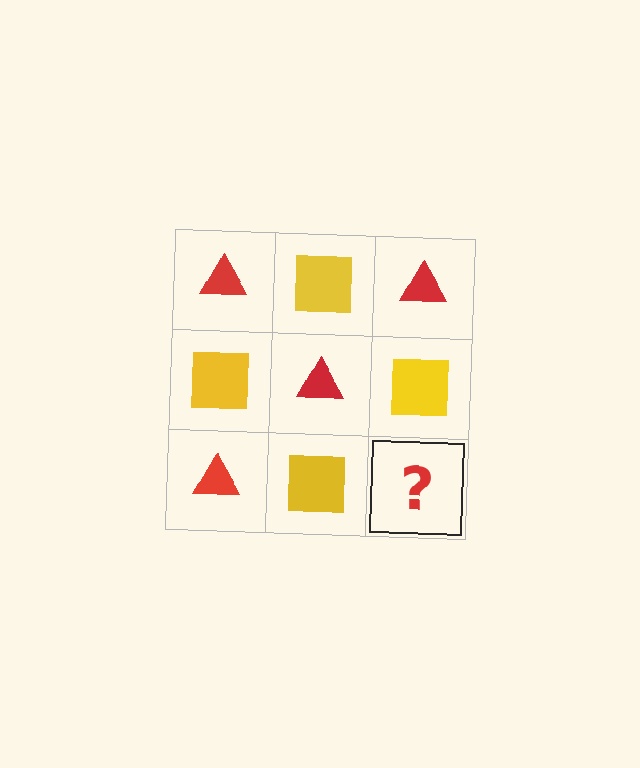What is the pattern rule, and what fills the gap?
The rule is that it alternates red triangle and yellow square in a checkerboard pattern. The gap should be filled with a red triangle.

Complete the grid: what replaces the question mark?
The question mark should be replaced with a red triangle.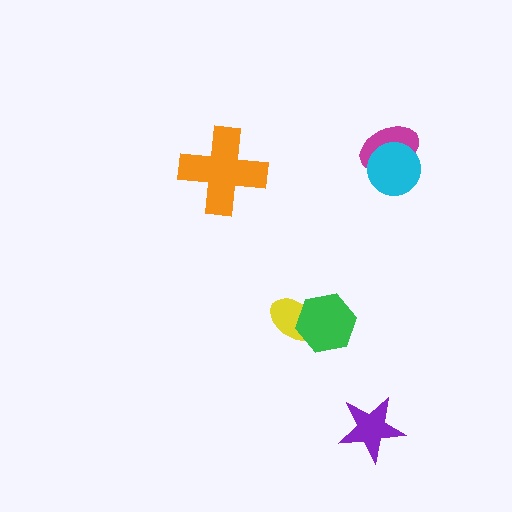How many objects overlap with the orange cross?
0 objects overlap with the orange cross.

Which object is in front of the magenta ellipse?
The cyan circle is in front of the magenta ellipse.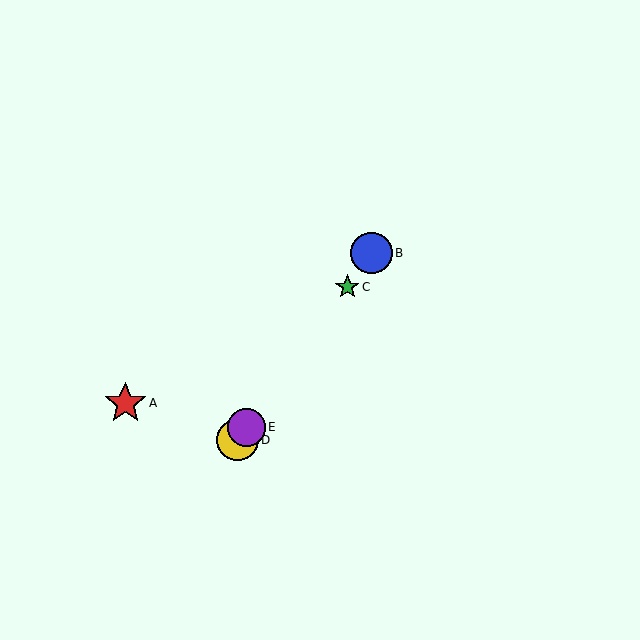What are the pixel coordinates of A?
Object A is at (125, 403).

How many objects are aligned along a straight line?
4 objects (B, C, D, E) are aligned along a straight line.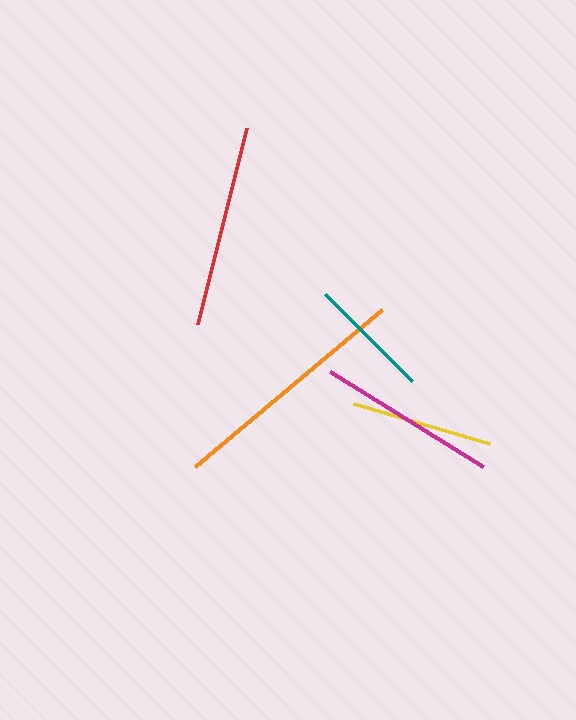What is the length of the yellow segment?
The yellow segment is approximately 142 pixels long.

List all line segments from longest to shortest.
From longest to shortest: orange, red, magenta, yellow, teal.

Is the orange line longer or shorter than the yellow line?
The orange line is longer than the yellow line.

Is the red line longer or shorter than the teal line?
The red line is longer than the teal line.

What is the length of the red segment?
The red segment is approximately 202 pixels long.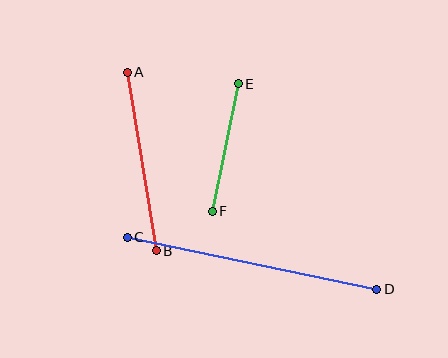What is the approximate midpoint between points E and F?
The midpoint is at approximately (225, 147) pixels.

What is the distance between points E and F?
The distance is approximately 130 pixels.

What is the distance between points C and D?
The distance is approximately 255 pixels.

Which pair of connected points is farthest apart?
Points C and D are farthest apart.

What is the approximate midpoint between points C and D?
The midpoint is at approximately (252, 263) pixels.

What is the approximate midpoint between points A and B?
The midpoint is at approximately (142, 161) pixels.